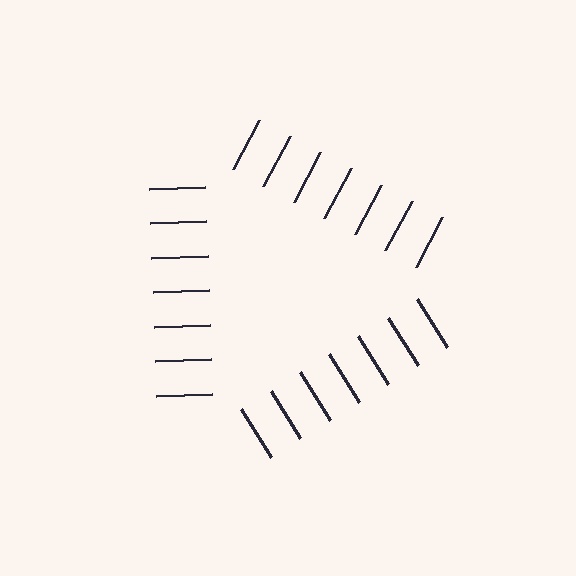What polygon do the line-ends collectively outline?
An illusory triangle — the line segments terminate on its edges but no continuous stroke is drawn.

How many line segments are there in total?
21 — 7 along each of the 3 edges.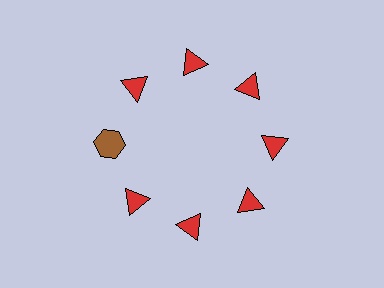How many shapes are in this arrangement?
There are 8 shapes arranged in a ring pattern.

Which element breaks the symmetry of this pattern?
The brown hexagon at roughly the 9 o'clock position breaks the symmetry. All other shapes are red triangles.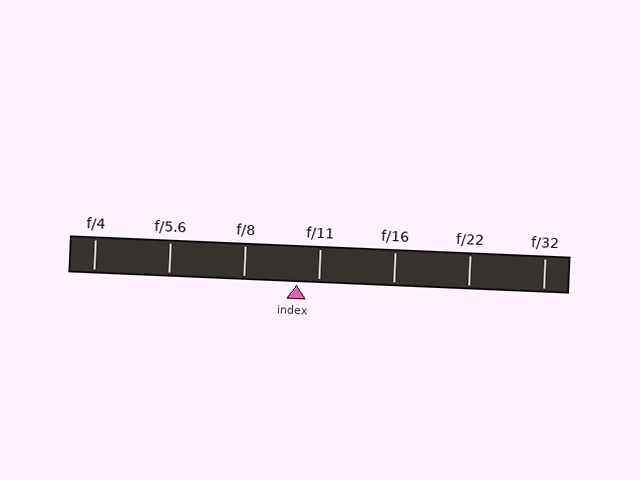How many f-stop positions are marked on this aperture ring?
There are 7 f-stop positions marked.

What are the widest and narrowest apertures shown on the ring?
The widest aperture shown is f/4 and the narrowest is f/32.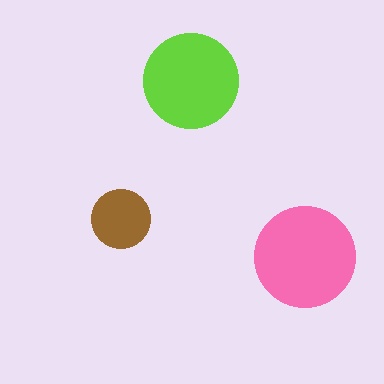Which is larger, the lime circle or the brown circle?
The lime one.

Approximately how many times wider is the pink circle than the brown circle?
About 1.5 times wider.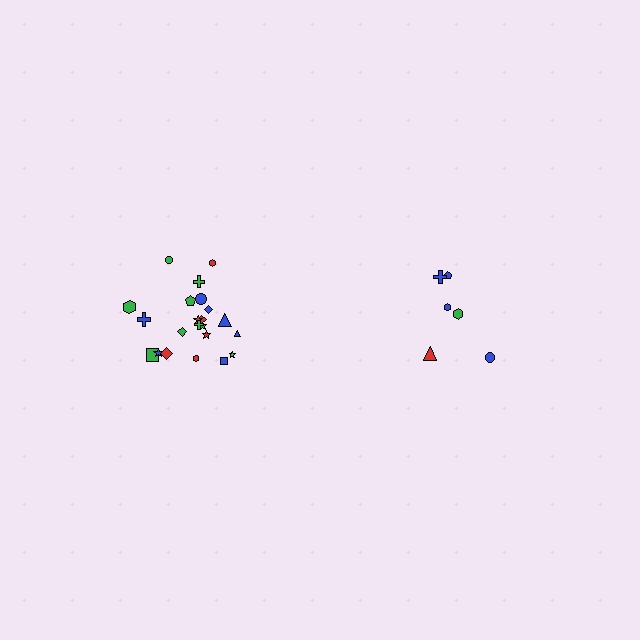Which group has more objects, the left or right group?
The left group.